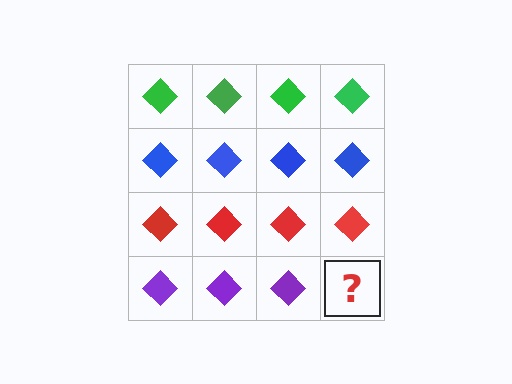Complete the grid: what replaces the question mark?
The question mark should be replaced with a purple diamond.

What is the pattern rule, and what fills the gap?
The rule is that each row has a consistent color. The gap should be filled with a purple diamond.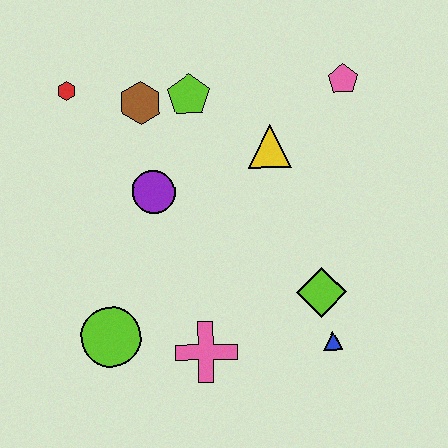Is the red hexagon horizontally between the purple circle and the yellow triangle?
No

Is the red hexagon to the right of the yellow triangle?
No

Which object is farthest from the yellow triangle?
The lime circle is farthest from the yellow triangle.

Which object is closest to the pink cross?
The lime circle is closest to the pink cross.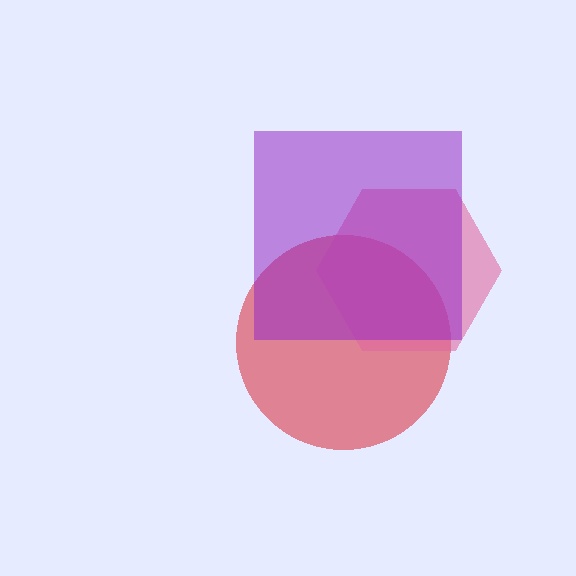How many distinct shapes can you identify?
There are 3 distinct shapes: a red circle, a pink hexagon, a purple square.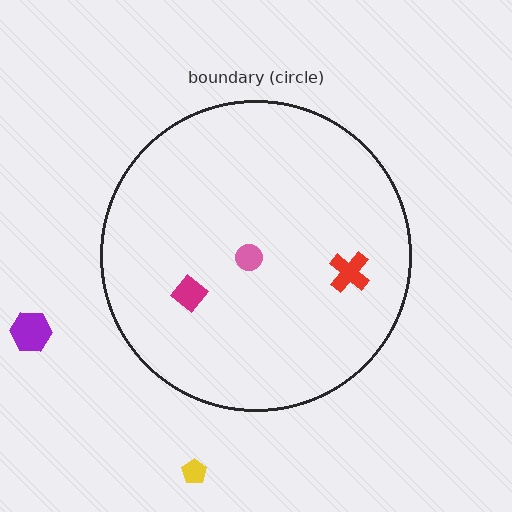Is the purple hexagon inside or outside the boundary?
Outside.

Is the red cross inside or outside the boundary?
Inside.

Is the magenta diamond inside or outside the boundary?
Inside.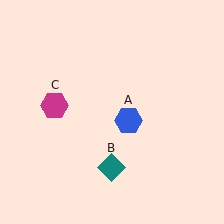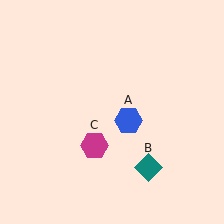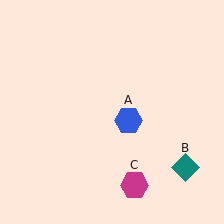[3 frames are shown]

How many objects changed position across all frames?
2 objects changed position: teal diamond (object B), magenta hexagon (object C).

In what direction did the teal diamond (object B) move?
The teal diamond (object B) moved right.